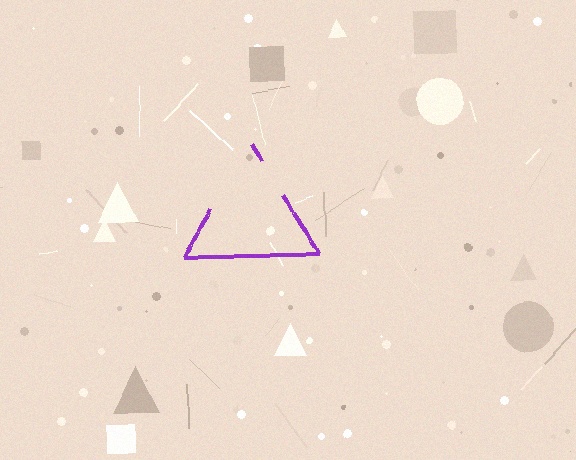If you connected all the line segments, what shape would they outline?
They would outline a triangle.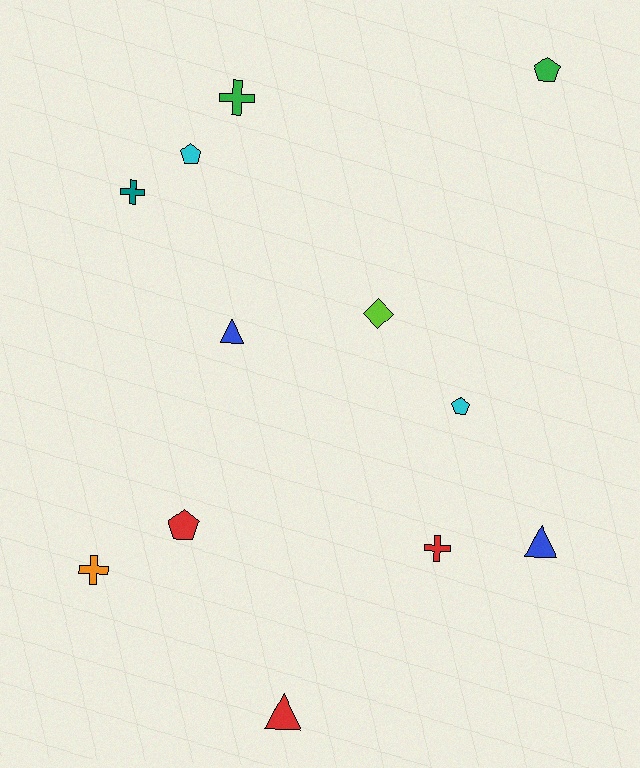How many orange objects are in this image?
There is 1 orange object.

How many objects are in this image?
There are 12 objects.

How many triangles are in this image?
There are 3 triangles.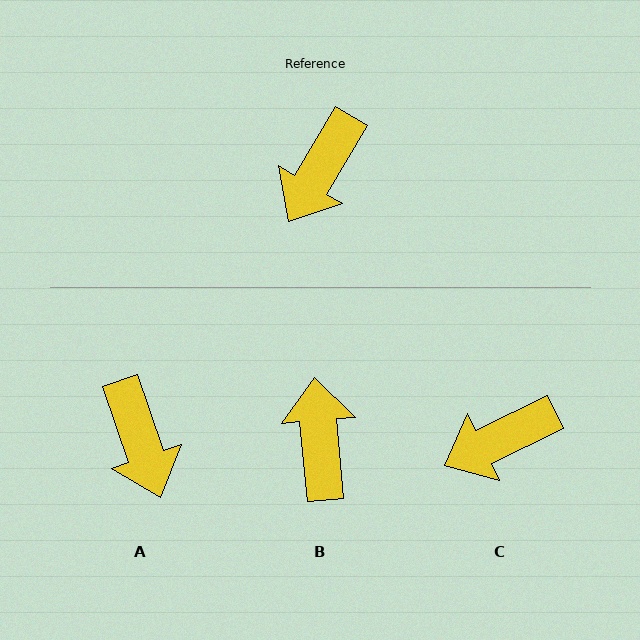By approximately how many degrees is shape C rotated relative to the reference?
Approximately 34 degrees clockwise.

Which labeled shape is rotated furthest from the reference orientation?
B, about 144 degrees away.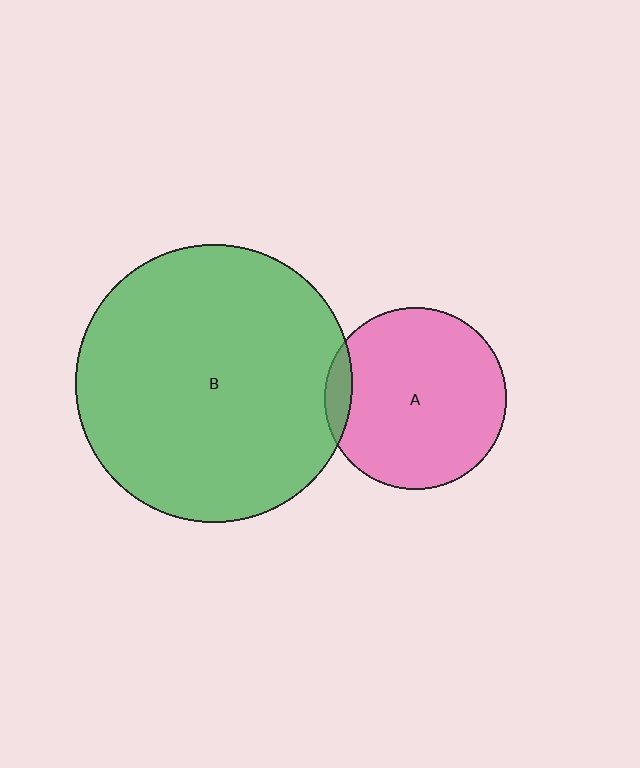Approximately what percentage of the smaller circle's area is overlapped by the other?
Approximately 10%.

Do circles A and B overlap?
Yes.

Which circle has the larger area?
Circle B (green).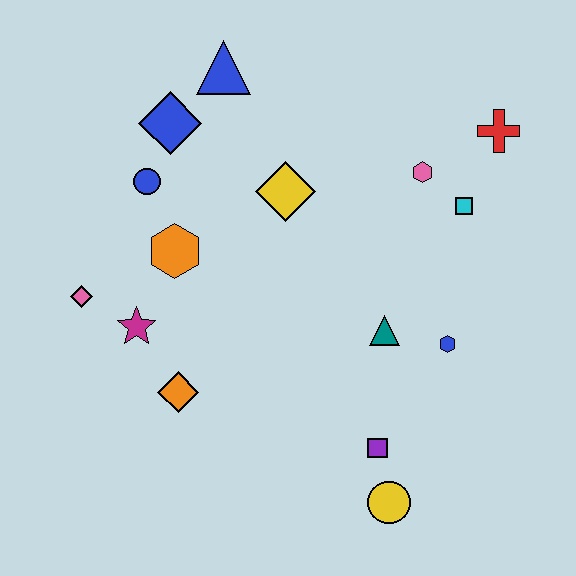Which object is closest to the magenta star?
The pink diamond is closest to the magenta star.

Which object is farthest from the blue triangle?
The yellow circle is farthest from the blue triangle.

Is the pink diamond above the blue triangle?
No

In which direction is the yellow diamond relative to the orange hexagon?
The yellow diamond is to the right of the orange hexagon.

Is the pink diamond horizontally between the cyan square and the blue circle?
No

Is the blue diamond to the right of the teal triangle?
No